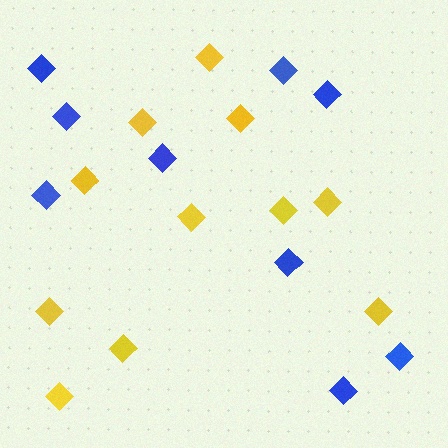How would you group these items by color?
There are 2 groups: one group of blue diamonds (9) and one group of yellow diamonds (11).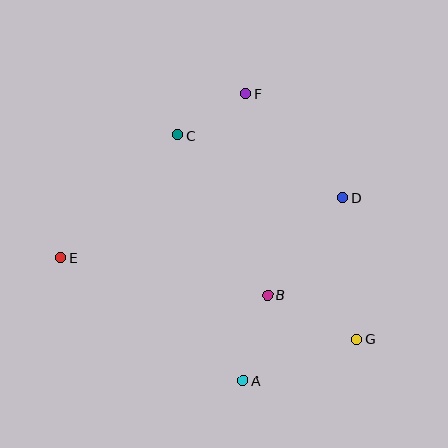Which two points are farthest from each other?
Points E and G are farthest from each other.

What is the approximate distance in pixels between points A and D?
The distance between A and D is approximately 209 pixels.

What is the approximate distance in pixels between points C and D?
The distance between C and D is approximately 176 pixels.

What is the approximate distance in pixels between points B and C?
The distance between B and C is approximately 183 pixels.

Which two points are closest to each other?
Points C and F are closest to each other.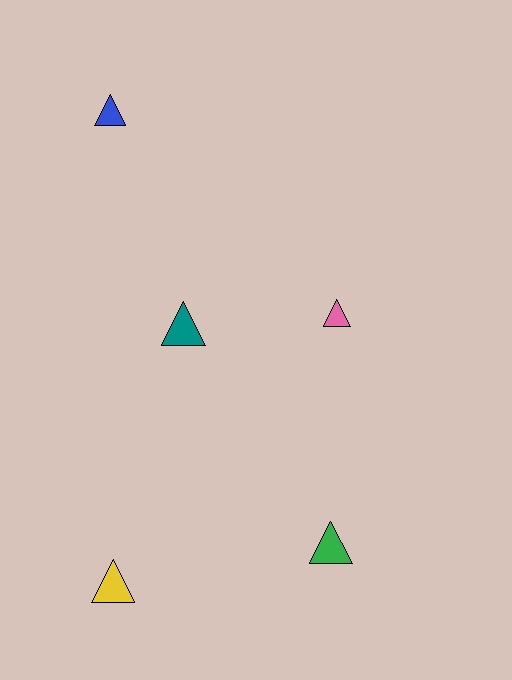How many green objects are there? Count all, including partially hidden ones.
There is 1 green object.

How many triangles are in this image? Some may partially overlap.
There are 5 triangles.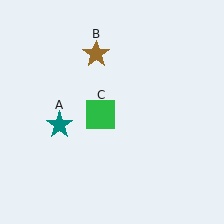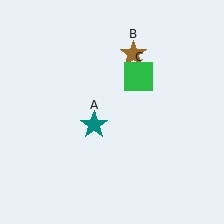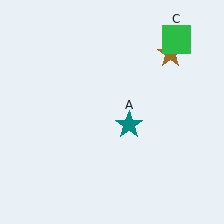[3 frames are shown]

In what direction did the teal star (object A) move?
The teal star (object A) moved right.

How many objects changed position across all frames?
3 objects changed position: teal star (object A), brown star (object B), green square (object C).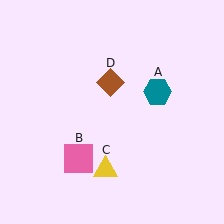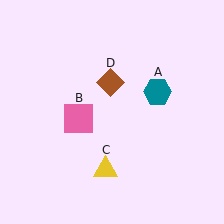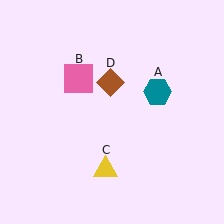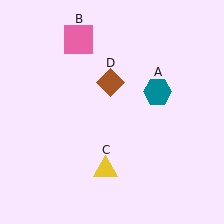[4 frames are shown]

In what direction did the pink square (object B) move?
The pink square (object B) moved up.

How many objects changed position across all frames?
1 object changed position: pink square (object B).